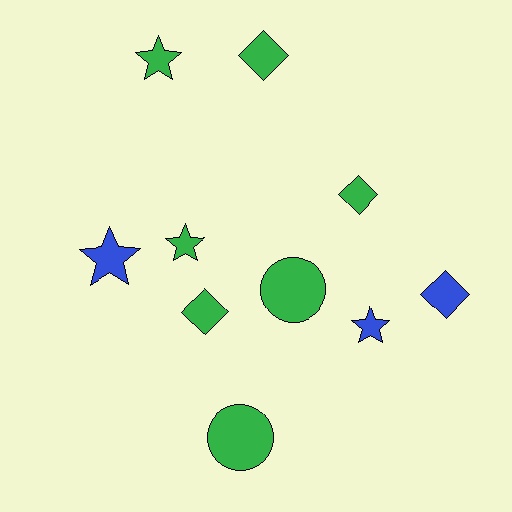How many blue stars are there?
There are 2 blue stars.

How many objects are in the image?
There are 10 objects.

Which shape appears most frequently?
Diamond, with 4 objects.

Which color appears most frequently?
Green, with 7 objects.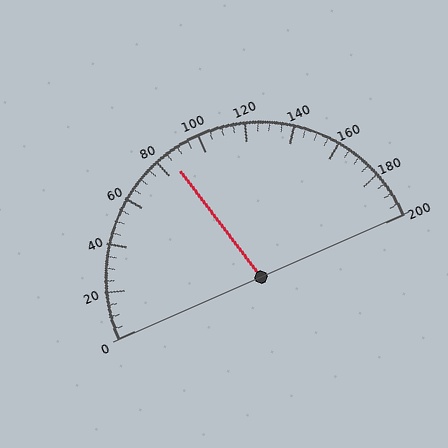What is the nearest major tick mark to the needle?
The nearest major tick mark is 80.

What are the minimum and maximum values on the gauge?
The gauge ranges from 0 to 200.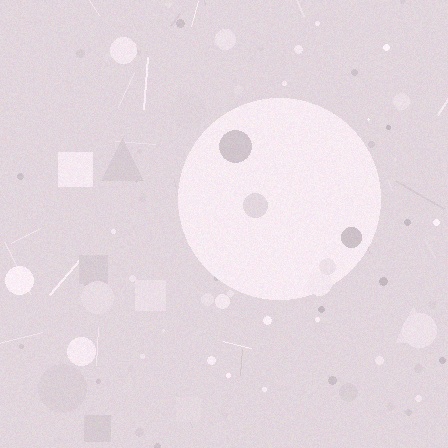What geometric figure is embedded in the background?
A circle is embedded in the background.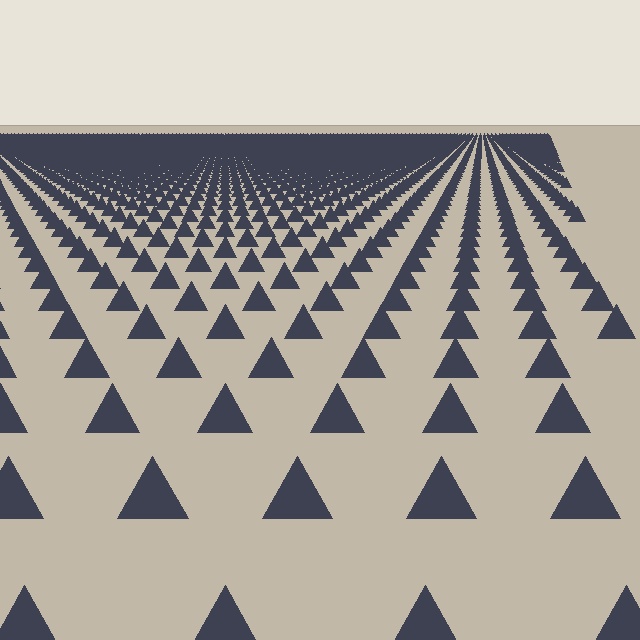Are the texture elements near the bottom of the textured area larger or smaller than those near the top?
Larger. Near the bottom, elements are closer to the viewer and appear at a bigger on-screen size.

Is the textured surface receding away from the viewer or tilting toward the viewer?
The surface is receding away from the viewer. Texture elements get smaller and denser toward the top.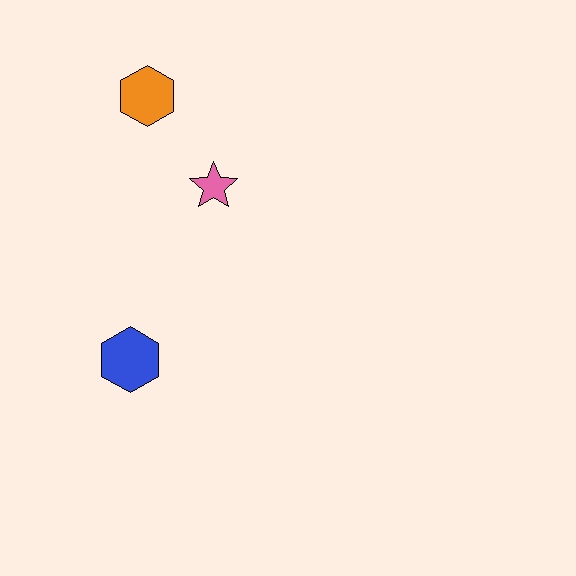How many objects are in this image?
There are 3 objects.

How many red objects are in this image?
There are no red objects.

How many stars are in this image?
There is 1 star.